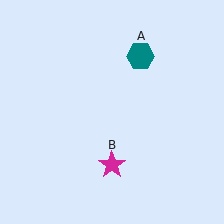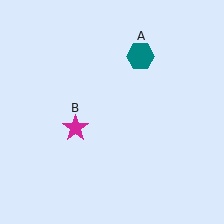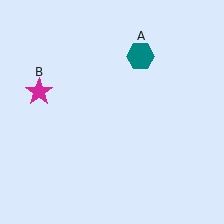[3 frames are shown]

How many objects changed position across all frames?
1 object changed position: magenta star (object B).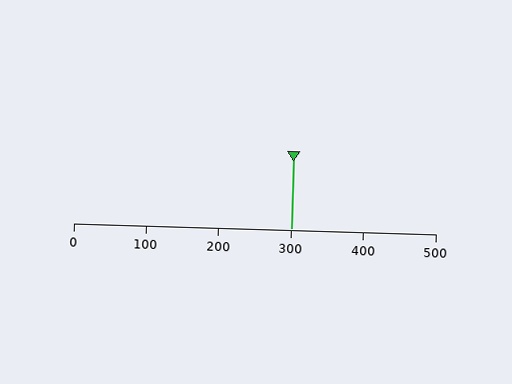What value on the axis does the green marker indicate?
The marker indicates approximately 300.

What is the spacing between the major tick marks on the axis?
The major ticks are spaced 100 apart.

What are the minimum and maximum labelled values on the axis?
The axis runs from 0 to 500.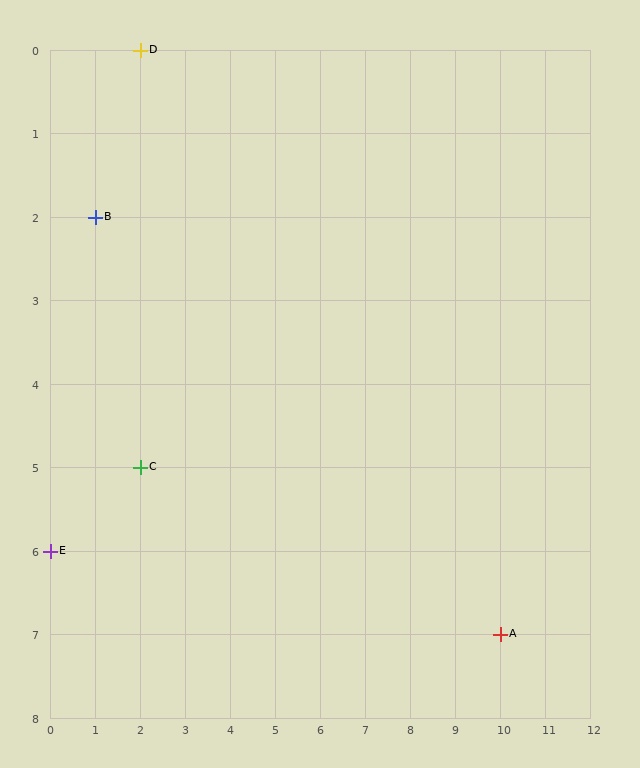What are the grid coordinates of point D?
Point D is at grid coordinates (2, 0).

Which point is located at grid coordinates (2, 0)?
Point D is at (2, 0).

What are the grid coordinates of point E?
Point E is at grid coordinates (0, 6).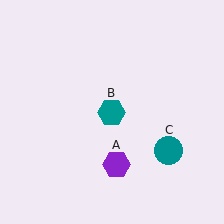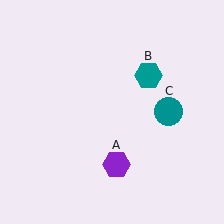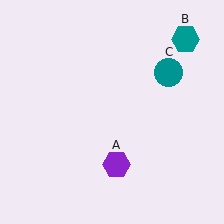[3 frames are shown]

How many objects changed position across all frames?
2 objects changed position: teal hexagon (object B), teal circle (object C).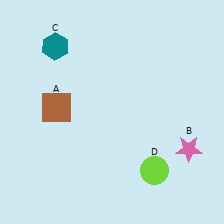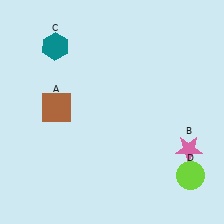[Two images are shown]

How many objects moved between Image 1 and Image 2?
1 object moved between the two images.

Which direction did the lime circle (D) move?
The lime circle (D) moved right.